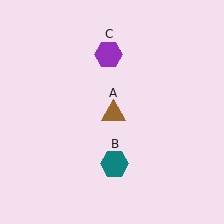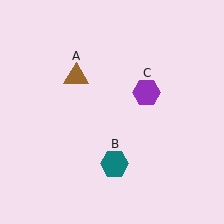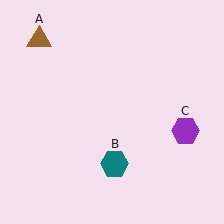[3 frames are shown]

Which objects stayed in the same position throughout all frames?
Teal hexagon (object B) remained stationary.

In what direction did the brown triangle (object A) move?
The brown triangle (object A) moved up and to the left.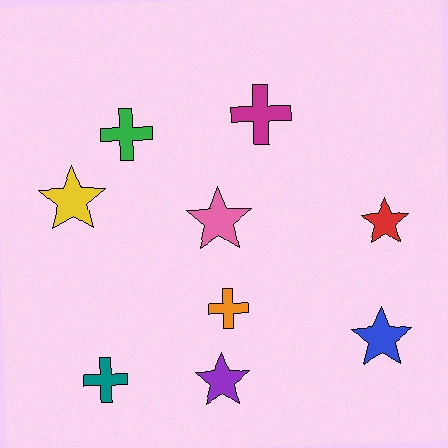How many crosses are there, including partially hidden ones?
There are 4 crosses.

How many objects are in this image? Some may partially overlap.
There are 9 objects.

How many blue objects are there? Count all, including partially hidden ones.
There is 1 blue object.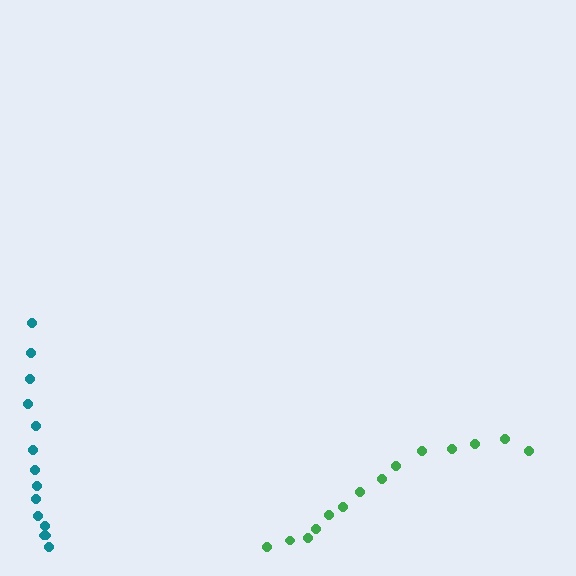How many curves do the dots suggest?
There are 2 distinct paths.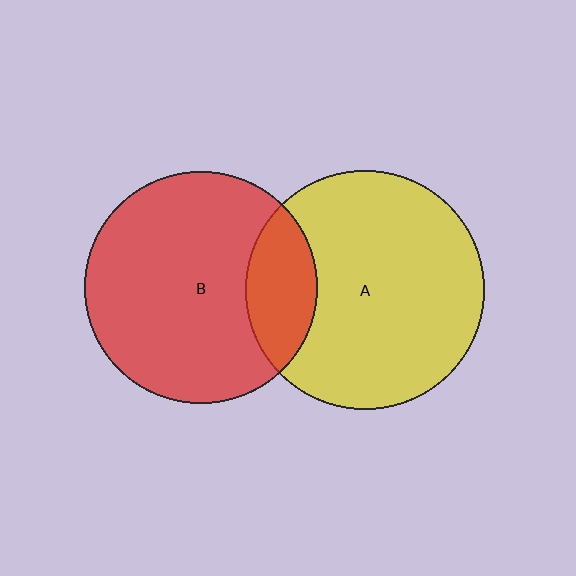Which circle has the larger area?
Circle A (yellow).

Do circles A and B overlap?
Yes.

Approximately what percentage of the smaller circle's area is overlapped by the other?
Approximately 20%.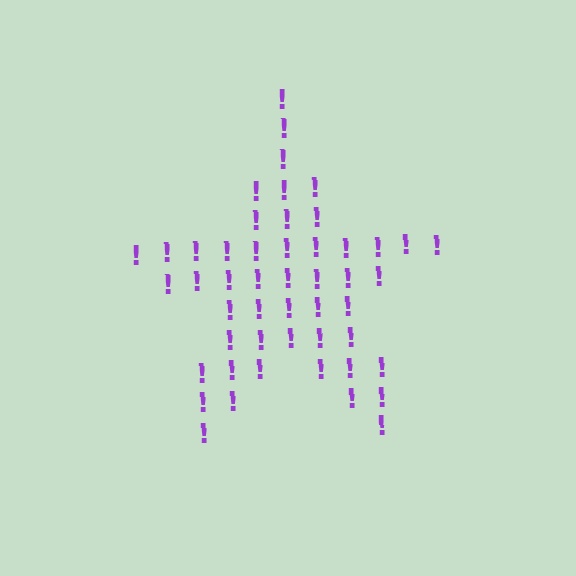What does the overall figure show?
The overall figure shows a star.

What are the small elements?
The small elements are exclamation marks.